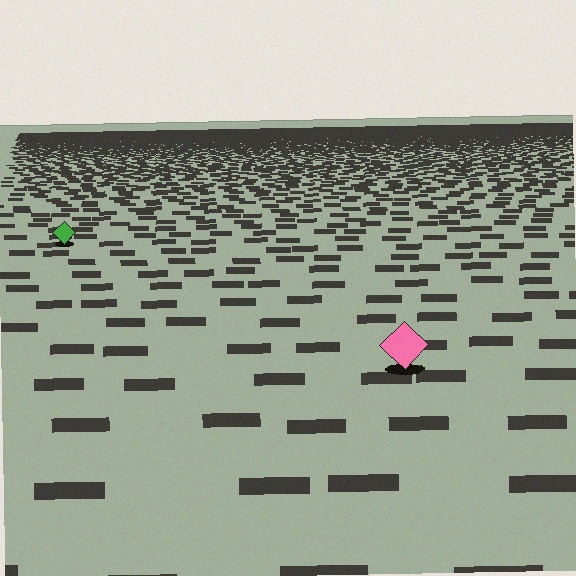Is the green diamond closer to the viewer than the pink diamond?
No. The pink diamond is closer — you can tell from the texture gradient: the ground texture is coarser near it.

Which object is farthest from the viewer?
The green diamond is farthest from the viewer. It appears smaller and the ground texture around it is denser.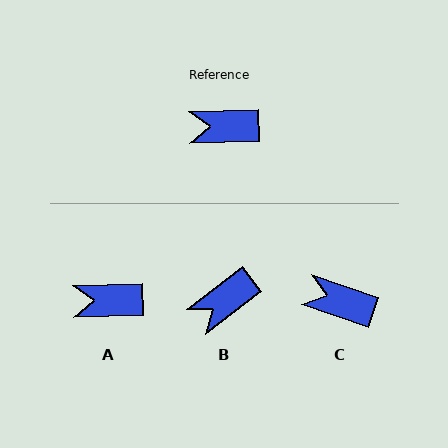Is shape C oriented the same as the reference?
No, it is off by about 21 degrees.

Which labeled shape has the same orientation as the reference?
A.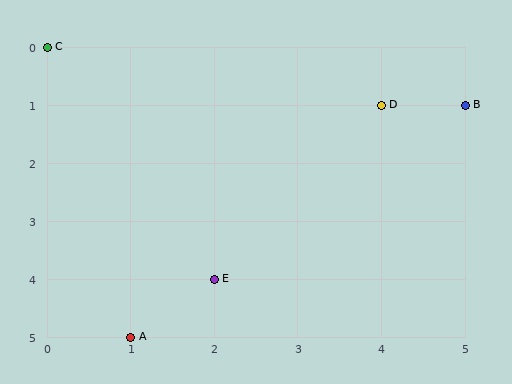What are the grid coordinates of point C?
Point C is at grid coordinates (0, 0).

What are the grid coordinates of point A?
Point A is at grid coordinates (1, 5).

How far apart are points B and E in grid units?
Points B and E are 3 columns and 3 rows apart (about 4.2 grid units diagonally).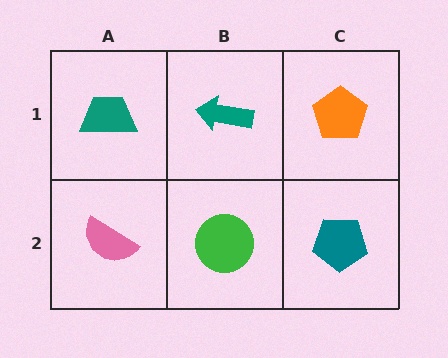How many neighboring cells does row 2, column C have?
2.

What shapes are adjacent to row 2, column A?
A teal trapezoid (row 1, column A), a green circle (row 2, column B).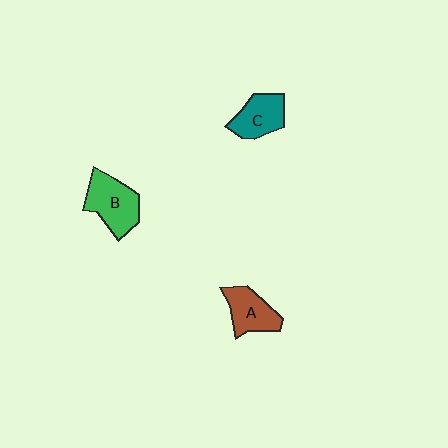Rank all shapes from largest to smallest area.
From largest to smallest: B (green), C (teal), A (brown).